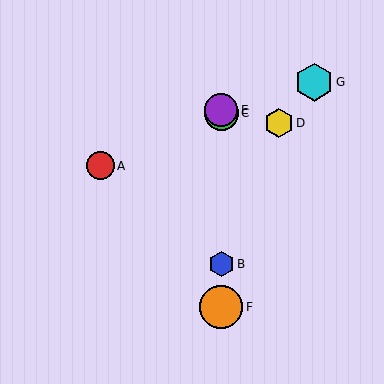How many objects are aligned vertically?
4 objects (B, C, E, F) are aligned vertically.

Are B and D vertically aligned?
No, B is at x≈221 and D is at x≈279.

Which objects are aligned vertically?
Objects B, C, E, F are aligned vertically.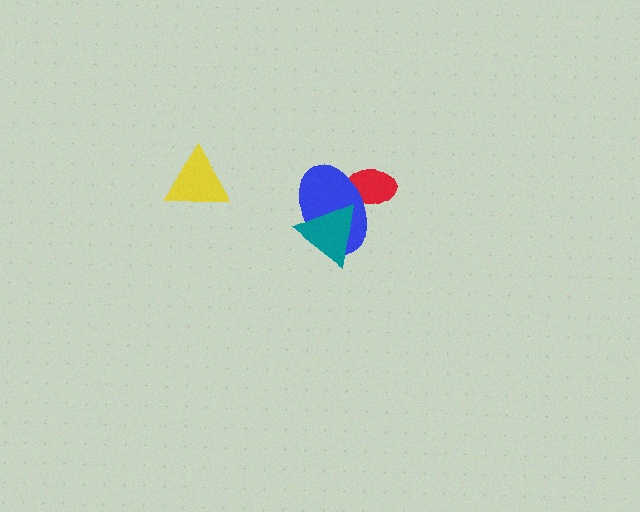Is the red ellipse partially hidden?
Yes, it is partially covered by another shape.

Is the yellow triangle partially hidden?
No, no other shape covers it.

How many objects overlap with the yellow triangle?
0 objects overlap with the yellow triangle.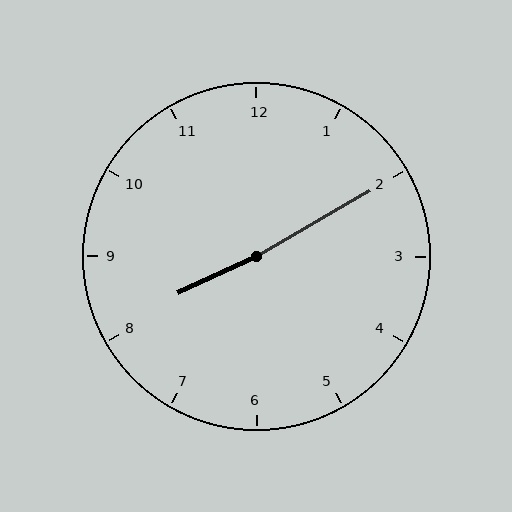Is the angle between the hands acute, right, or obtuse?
It is obtuse.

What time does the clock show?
8:10.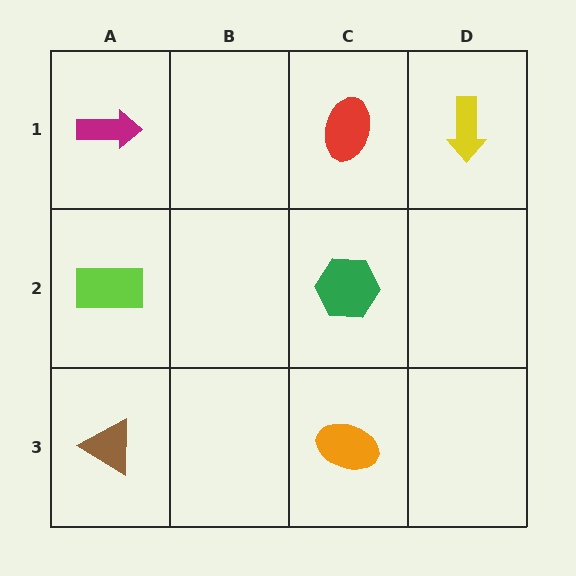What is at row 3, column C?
An orange ellipse.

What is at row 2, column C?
A green hexagon.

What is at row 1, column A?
A magenta arrow.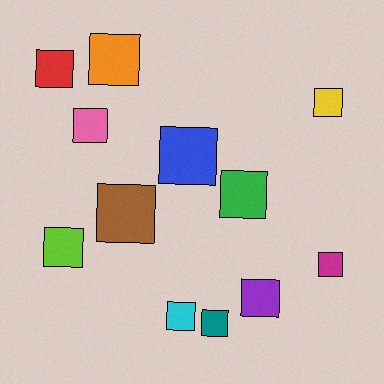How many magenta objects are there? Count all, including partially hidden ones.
There is 1 magenta object.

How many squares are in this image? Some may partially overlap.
There are 12 squares.